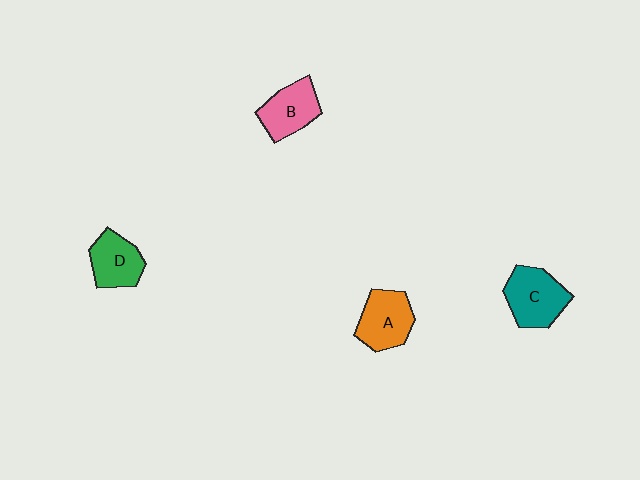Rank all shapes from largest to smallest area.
From largest to smallest: C (teal), A (orange), B (pink), D (green).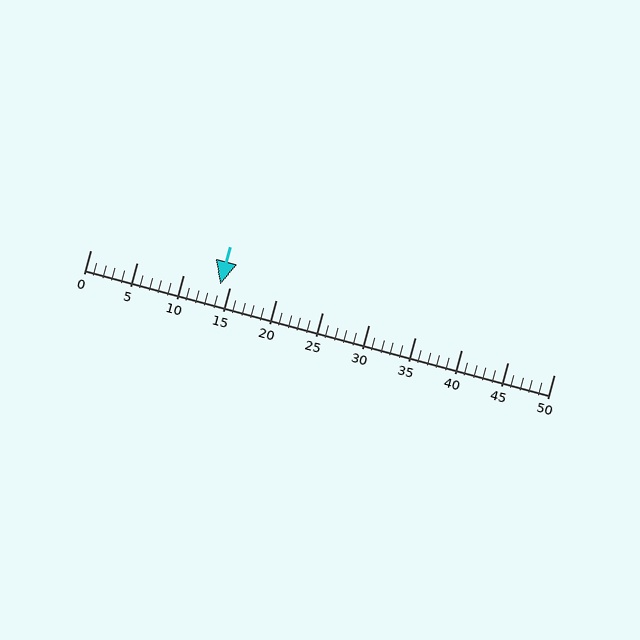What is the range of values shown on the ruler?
The ruler shows values from 0 to 50.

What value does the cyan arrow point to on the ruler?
The cyan arrow points to approximately 14.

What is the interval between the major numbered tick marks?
The major tick marks are spaced 5 units apart.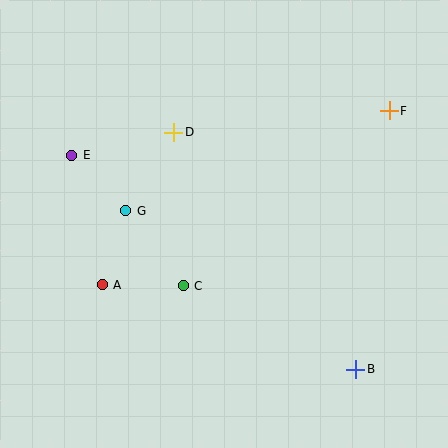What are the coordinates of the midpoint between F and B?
The midpoint between F and B is at (373, 240).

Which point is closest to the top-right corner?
Point F is closest to the top-right corner.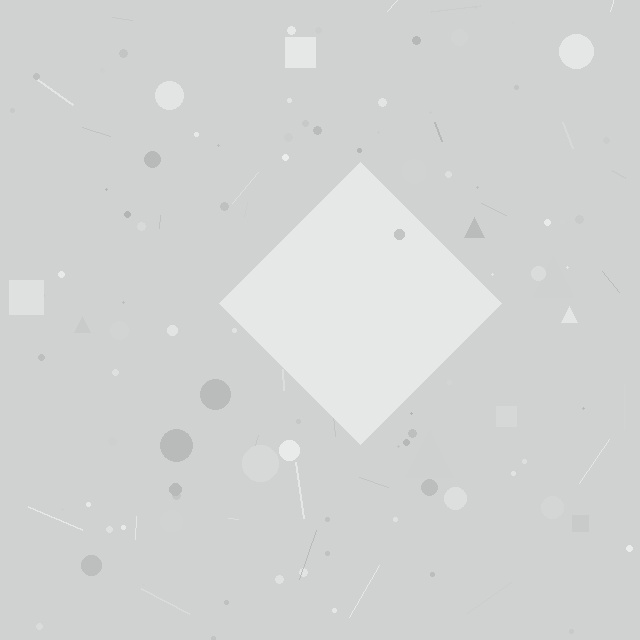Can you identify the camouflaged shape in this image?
The camouflaged shape is a diamond.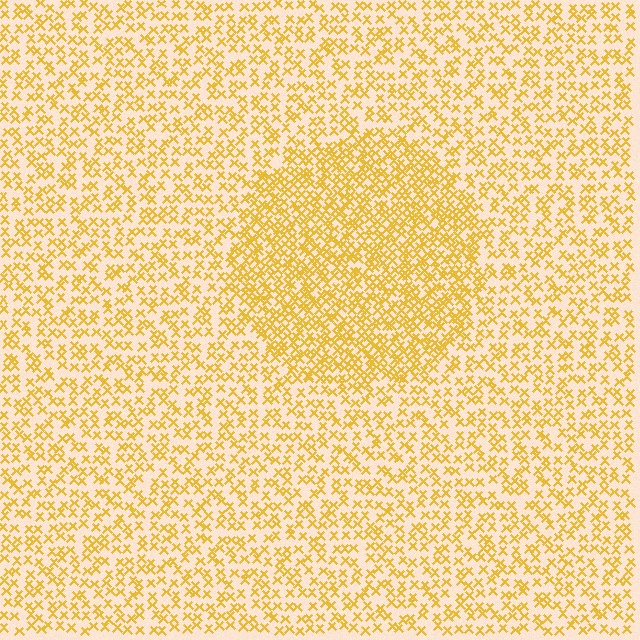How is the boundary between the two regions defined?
The boundary is defined by a change in element density (approximately 1.9x ratio). All elements are the same color, size, and shape.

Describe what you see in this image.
The image contains small yellow elements arranged at two different densities. A circle-shaped region is visible where the elements are more densely packed than the surrounding area.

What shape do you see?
I see a circle.